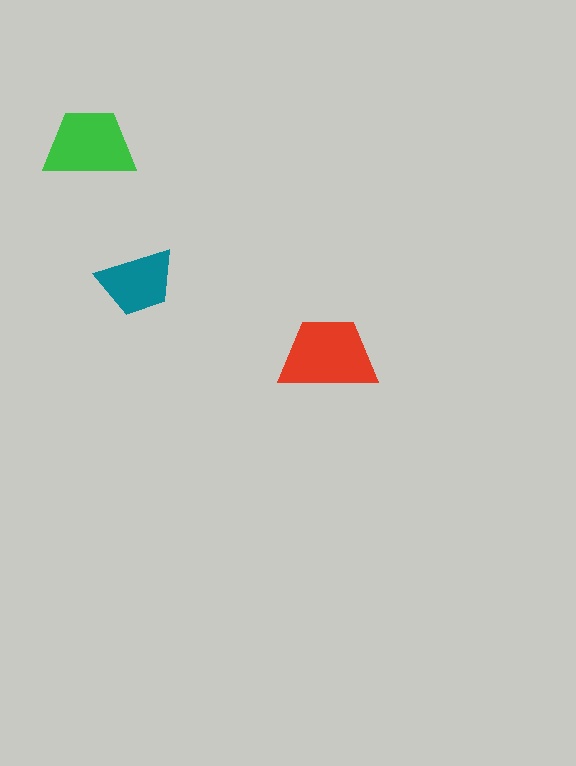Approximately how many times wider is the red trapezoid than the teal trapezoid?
About 1.5 times wider.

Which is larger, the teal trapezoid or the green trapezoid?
The green one.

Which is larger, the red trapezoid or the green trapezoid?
The red one.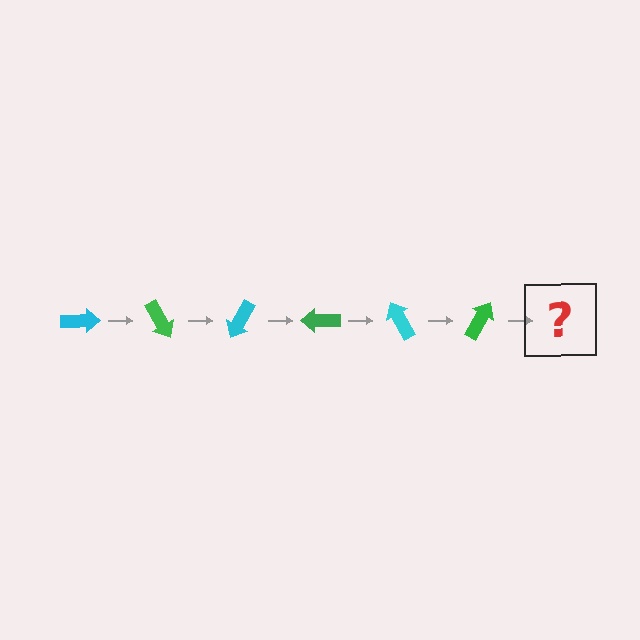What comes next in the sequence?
The next element should be a cyan arrow, rotated 360 degrees from the start.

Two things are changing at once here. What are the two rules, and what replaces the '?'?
The two rules are that it rotates 60 degrees each step and the color cycles through cyan and green. The '?' should be a cyan arrow, rotated 360 degrees from the start.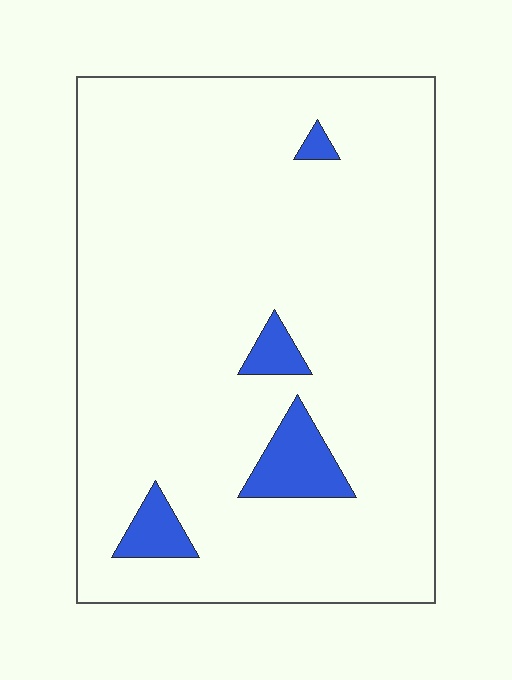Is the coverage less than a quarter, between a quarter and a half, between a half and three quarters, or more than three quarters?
Less than a quarter.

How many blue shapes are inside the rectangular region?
4.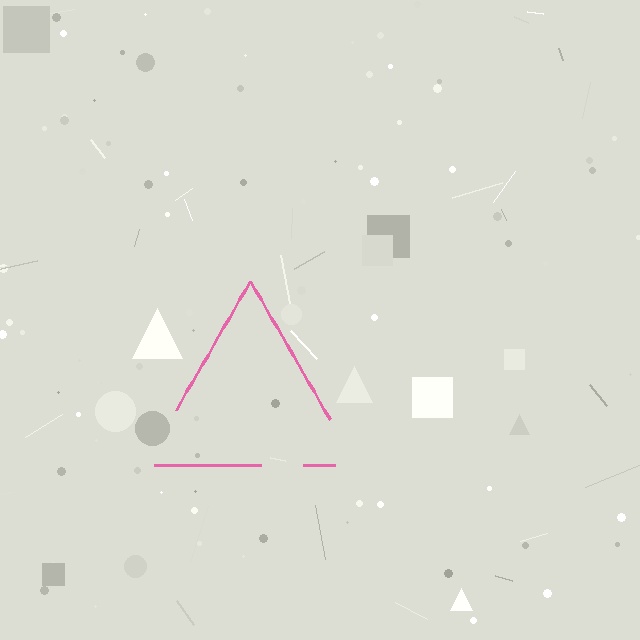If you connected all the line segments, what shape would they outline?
They would outline a triangle.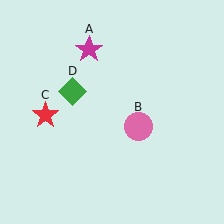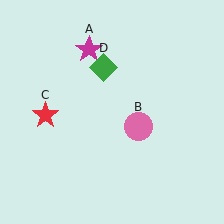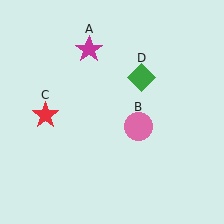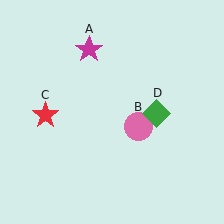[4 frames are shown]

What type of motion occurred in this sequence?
The green diamond (object D) rotated clockwise around the center of the scene.